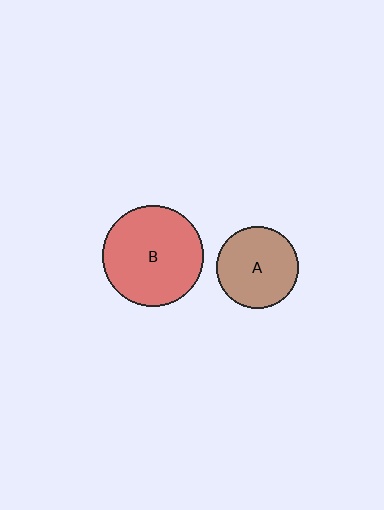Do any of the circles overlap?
No, none of the circles overlap.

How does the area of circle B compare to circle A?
Approximately 1.5 times.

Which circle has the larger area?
Circle B (red).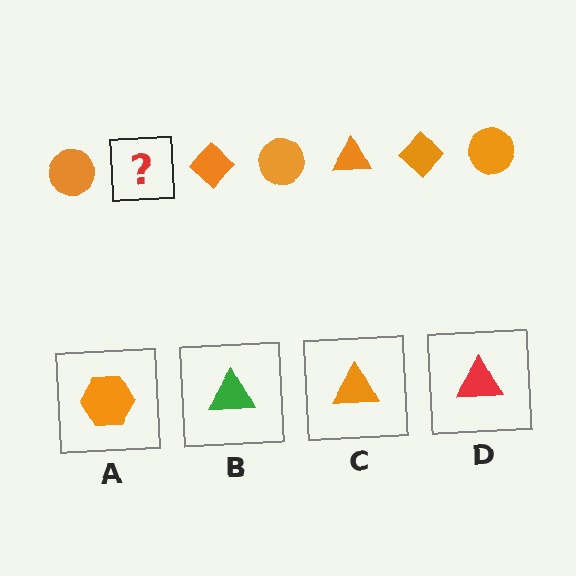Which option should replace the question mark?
Option C.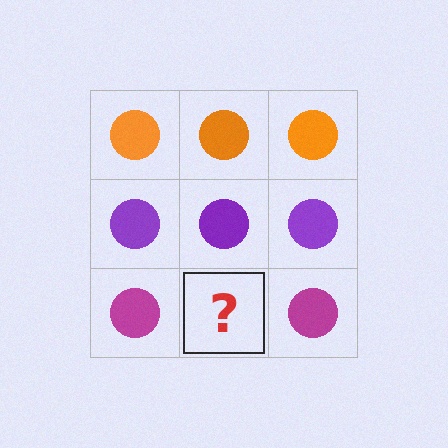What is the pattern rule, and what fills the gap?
The rule is that each row has a consistent color. The gap should be filled with a magenta circle.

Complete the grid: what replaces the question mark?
The question mark should be replaced with a magenta circle.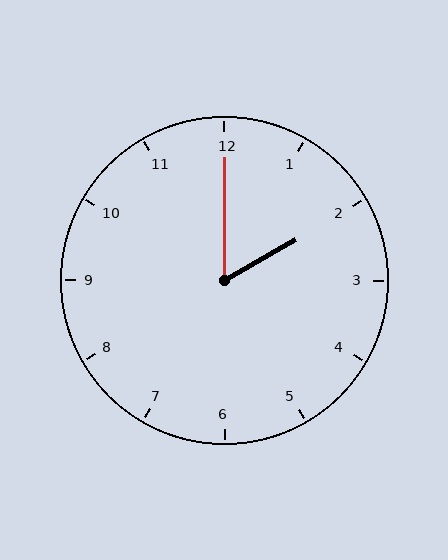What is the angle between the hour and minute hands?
Approximately 60 degrees.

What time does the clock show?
2:00.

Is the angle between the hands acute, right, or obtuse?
It is acute.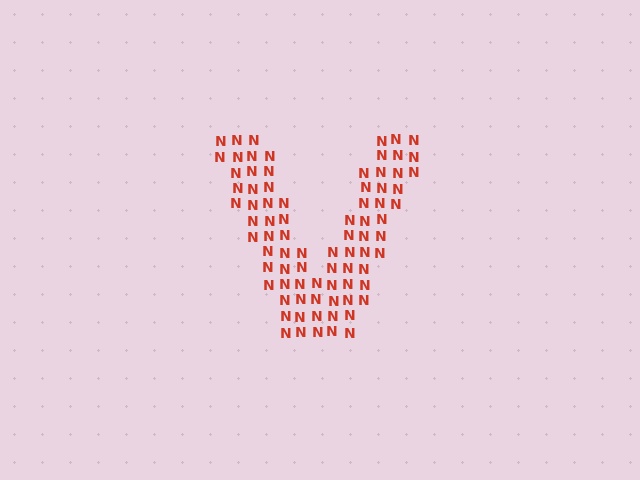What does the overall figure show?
The overall figure shows the letter V.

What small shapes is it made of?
It is made of small letter N's.